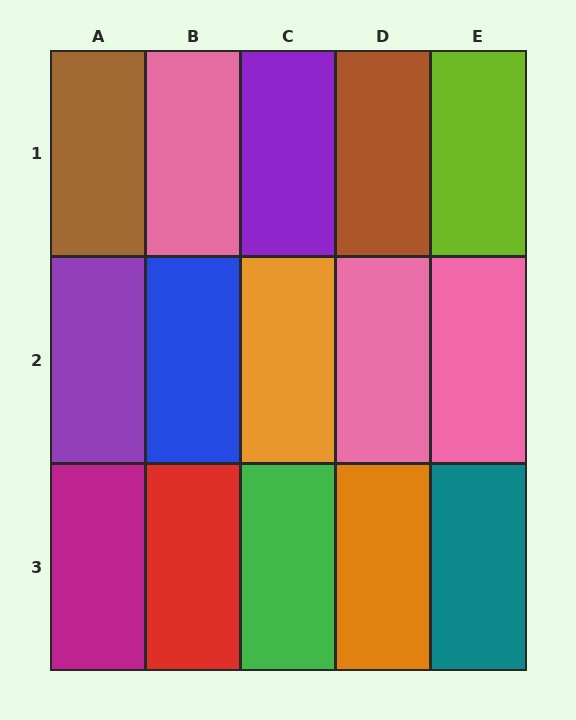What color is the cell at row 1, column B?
Pink.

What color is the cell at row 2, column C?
Orange.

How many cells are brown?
2 cells are brown.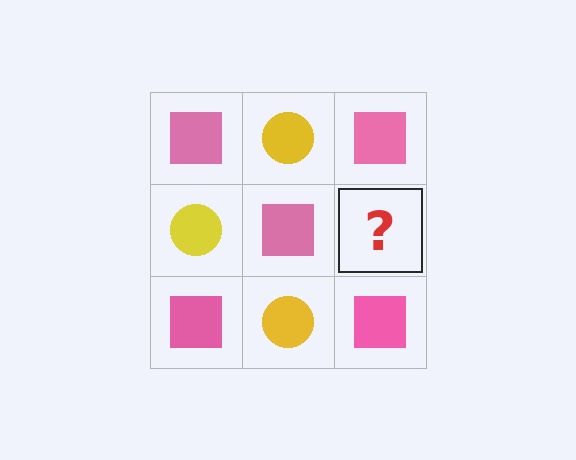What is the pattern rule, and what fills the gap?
The rule is that it alternates pink square and yellow circle in a checkerboard pattern. The gap should be filled with a yellow circle.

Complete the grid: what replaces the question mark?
The question mark should be replaced with a yellow circle.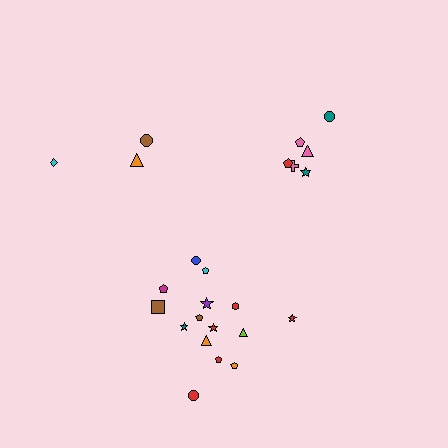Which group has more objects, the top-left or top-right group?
The top-right group.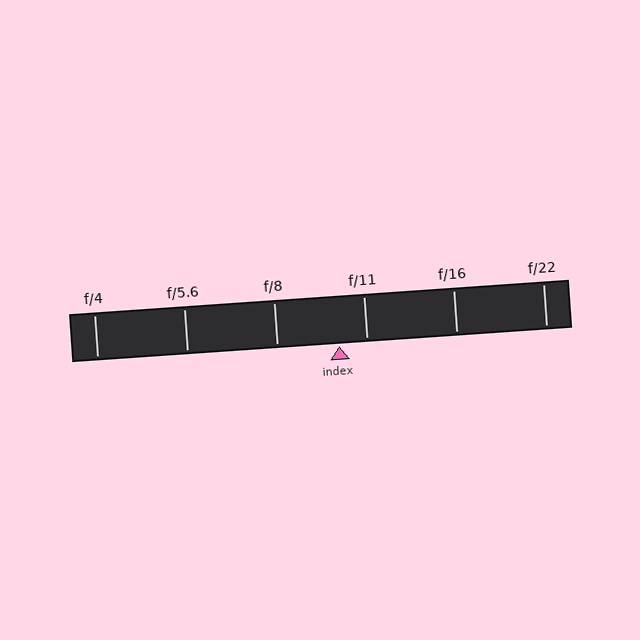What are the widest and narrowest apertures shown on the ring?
The widest aperture shown is f/4 and the narrowest is f/22.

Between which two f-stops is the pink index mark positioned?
The index mark is between f/8 and f/11.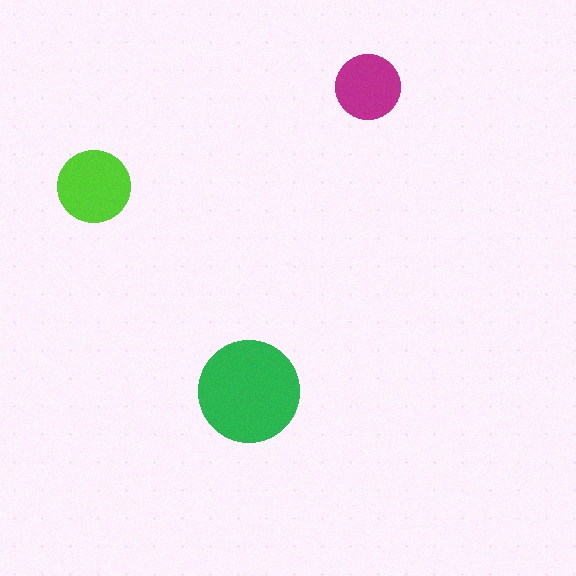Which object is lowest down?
The green circle is bottommost.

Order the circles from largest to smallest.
the green one, the lime one, the magenta one.